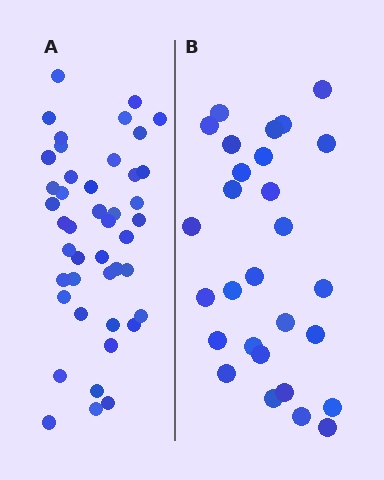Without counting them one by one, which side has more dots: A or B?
Region A (the left region) has more dots.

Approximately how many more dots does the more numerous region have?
Region A has approximately 15 more dots than region B.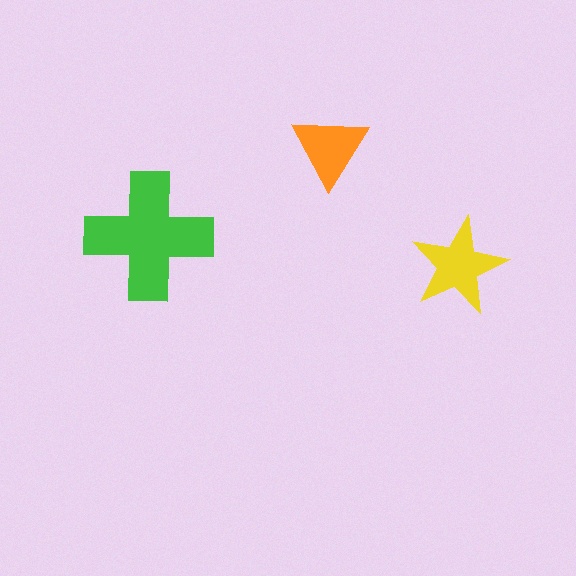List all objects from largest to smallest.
The green cross, the yellow star, the orange triangle.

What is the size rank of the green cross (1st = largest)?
1st.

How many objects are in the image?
There are 3 objects in the image.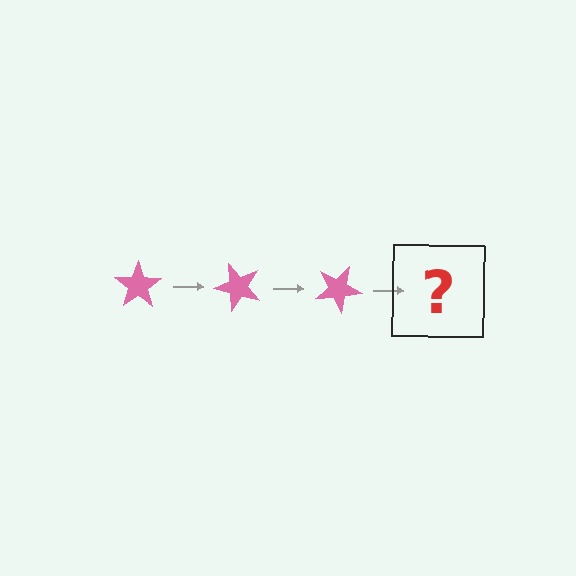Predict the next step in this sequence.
The next step is a pink star rotated 150 degrees.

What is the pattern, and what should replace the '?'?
The pattern is that the star rotates 50 degrees each step. The '?' should be a pink star rotated 150 degrees.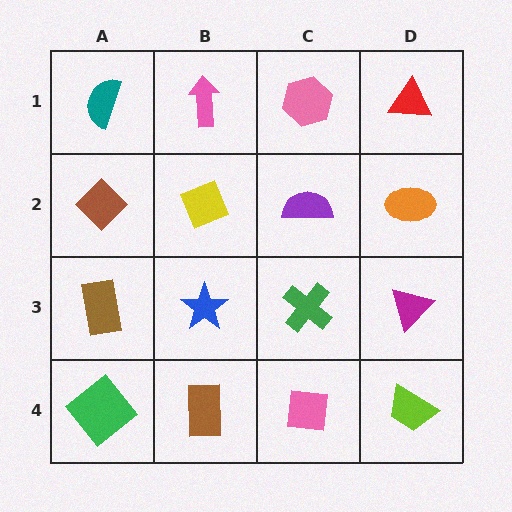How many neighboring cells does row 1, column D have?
2.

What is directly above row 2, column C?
A pink hexagon.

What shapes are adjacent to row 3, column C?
A purple semicircle (row 2, column C), a pink square (row 4, column C), a blue star (row 3, column B), a magenta triangle (row 3, column D).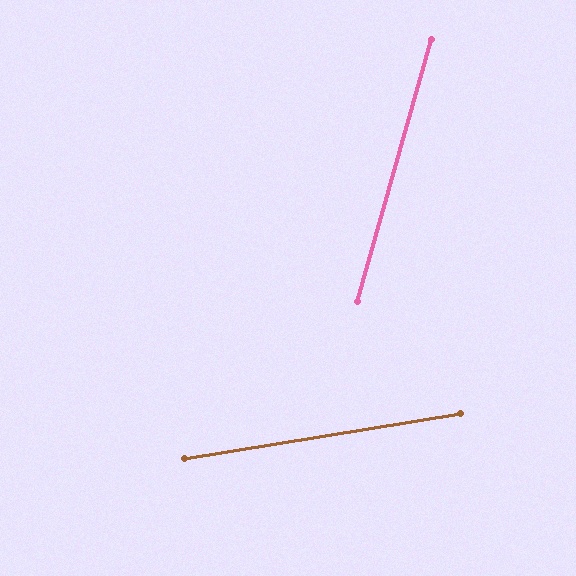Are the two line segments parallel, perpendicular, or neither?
Neither parallel nor perpendicular — they differ by about 65°.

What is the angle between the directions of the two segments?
Approximately 65 degrees.